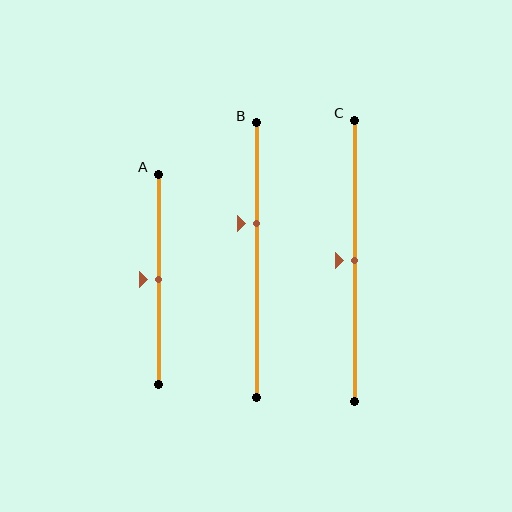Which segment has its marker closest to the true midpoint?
Segment A has its marker closest to the true midpoint.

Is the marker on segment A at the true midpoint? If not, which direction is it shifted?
Yes, the marker on segment A is at the true midpoint.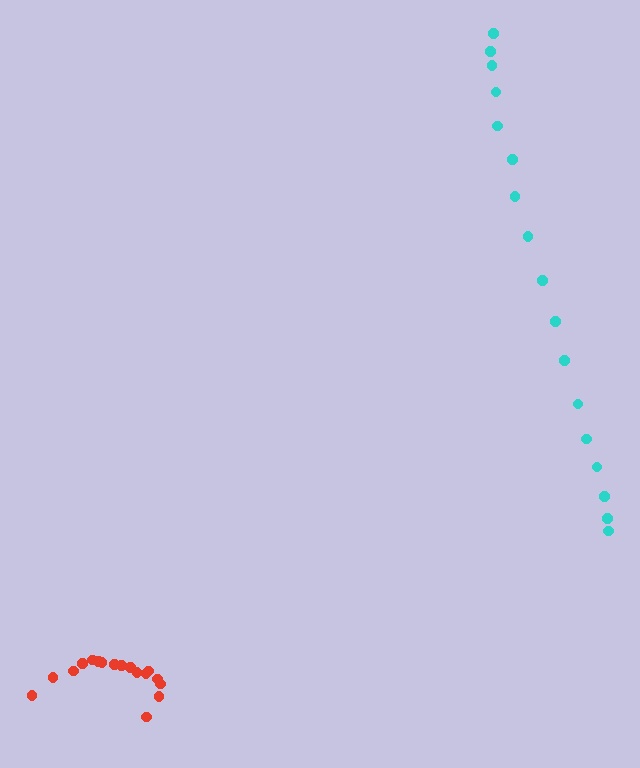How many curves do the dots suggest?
There are 2 distinct paths.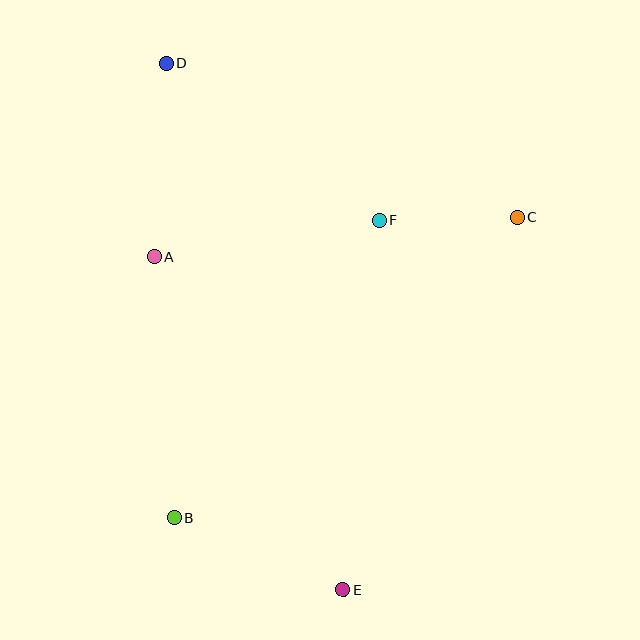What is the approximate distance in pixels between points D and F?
The distance between D and F is approximately 265 pixels.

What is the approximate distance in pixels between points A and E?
The distance between A and E is approximately 383 pixels.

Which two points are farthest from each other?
Points D and E are farthest from each other.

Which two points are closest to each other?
Points C and F are closest to each other.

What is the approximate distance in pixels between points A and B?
The distance between A and B is approximately 262 pixels.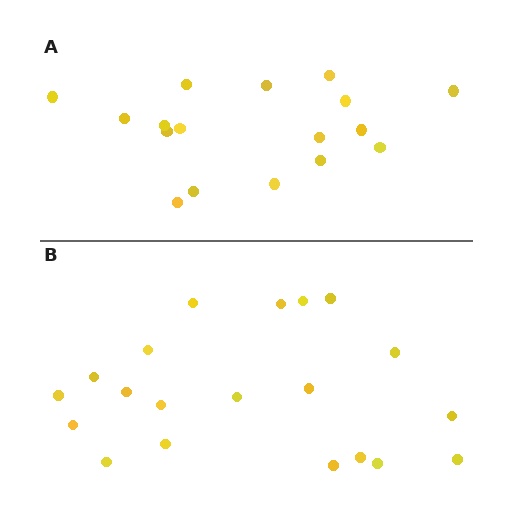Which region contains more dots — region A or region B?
Region B (the bottom region) has more dots.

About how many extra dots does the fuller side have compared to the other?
Region B has just a few more — roughly 2 or 3 more dots than region A.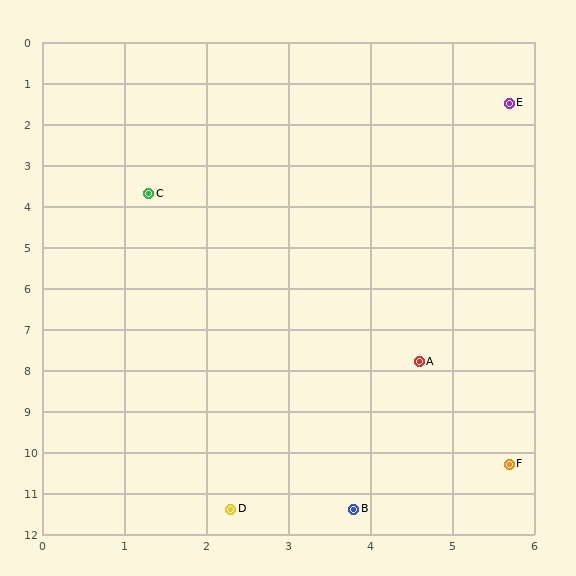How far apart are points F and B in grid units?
Points F and B are about 2.2 grid units apart.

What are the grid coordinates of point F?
Point F is at approximately (5.7, 10.3).